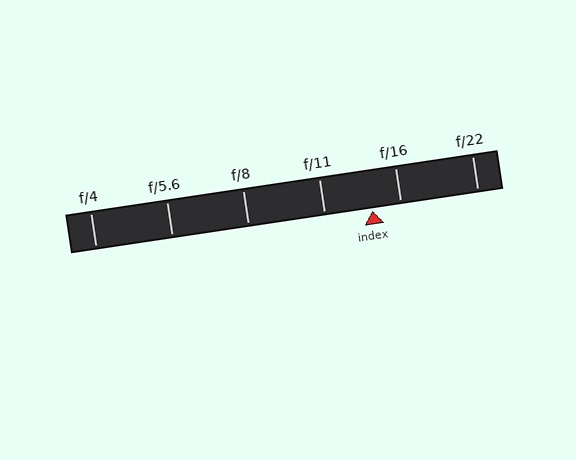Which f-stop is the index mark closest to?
The index mark is closest to f/16.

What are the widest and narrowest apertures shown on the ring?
The widest aperture shown is f/4 and the narrowest is f/22.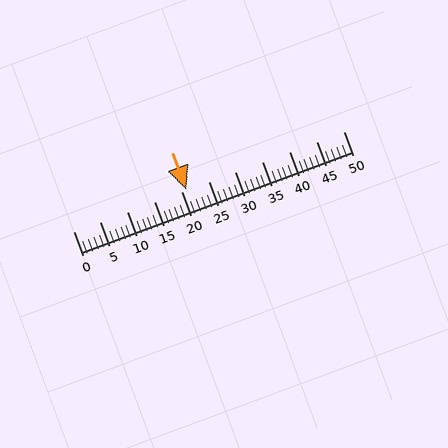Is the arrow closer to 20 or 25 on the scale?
The arrow is closer to 20.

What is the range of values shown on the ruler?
The ruler shows values from 0 to 50.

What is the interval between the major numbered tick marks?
The major tick marks are spaced 5 units apart.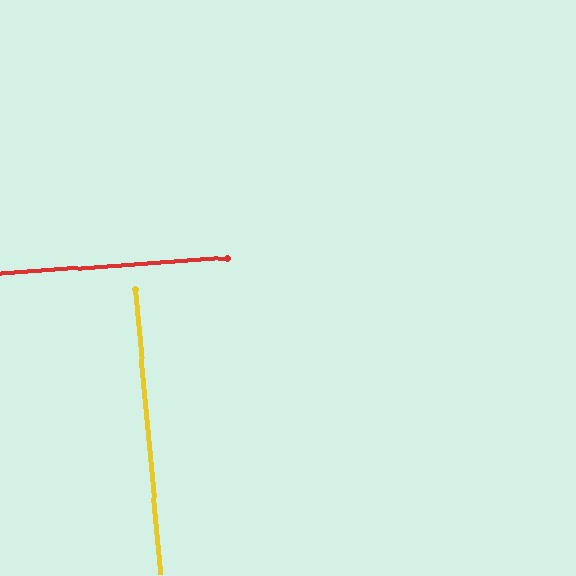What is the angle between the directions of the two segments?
Approximately 89 degrees.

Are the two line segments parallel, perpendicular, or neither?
Perpendicular — they meet at approximately 89°.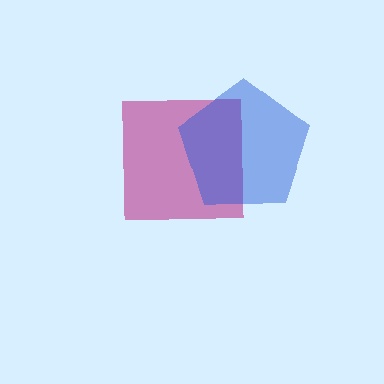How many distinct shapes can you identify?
There are 2 distinct shapes: a magenta square, a blue pentagon.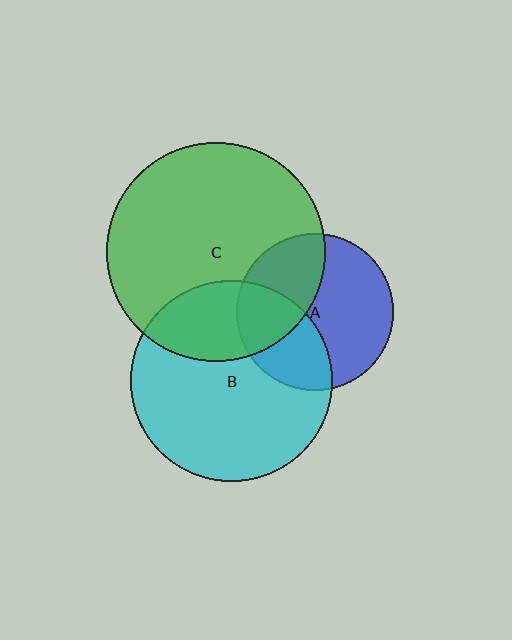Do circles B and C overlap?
Yes.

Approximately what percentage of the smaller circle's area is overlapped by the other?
Approximately 30%.